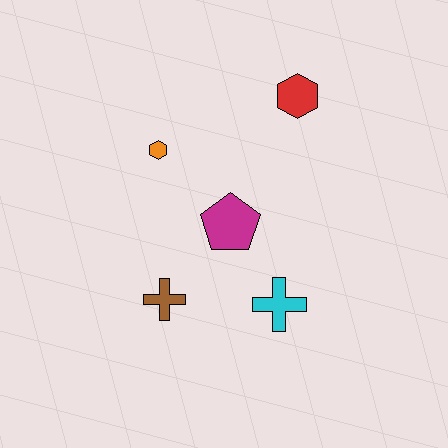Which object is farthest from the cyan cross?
The red hexagon is farthest from the cyan cross.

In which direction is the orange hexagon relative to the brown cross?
The orange hexagon is above the brown cross.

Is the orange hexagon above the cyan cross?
Yes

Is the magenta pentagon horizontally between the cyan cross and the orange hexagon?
Yes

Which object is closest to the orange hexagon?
The magenta pentagon is closest to the orange hexagon.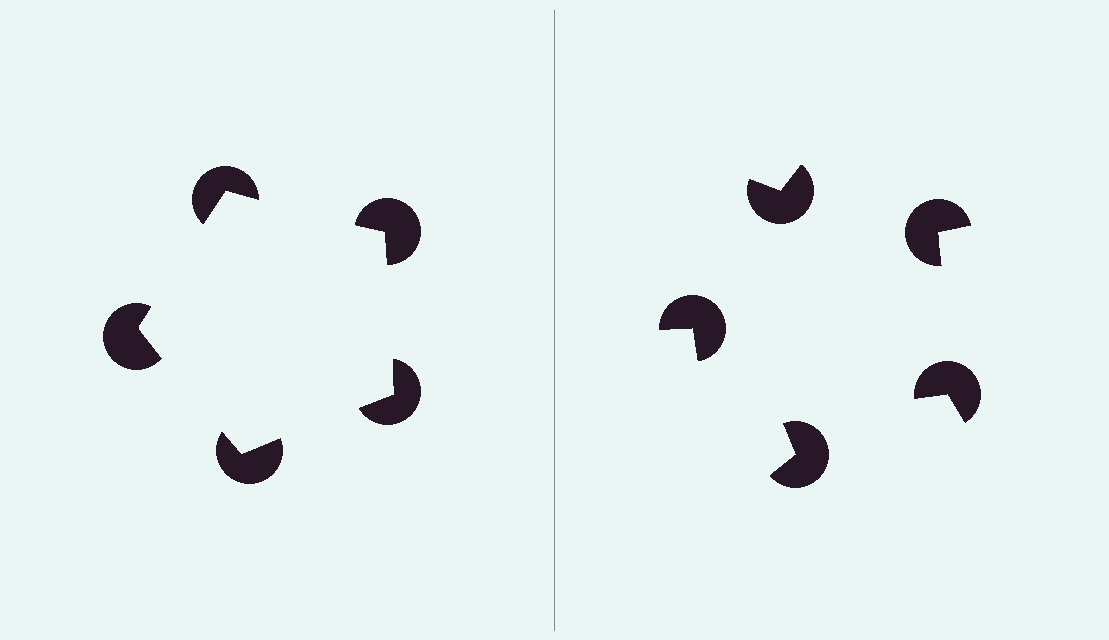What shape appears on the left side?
An illusory pentagon.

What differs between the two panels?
The pac-man discs are positioned identically on both sides; only the wedge orientations differ. On the left they align to a pentagon; on the right they are misaligned.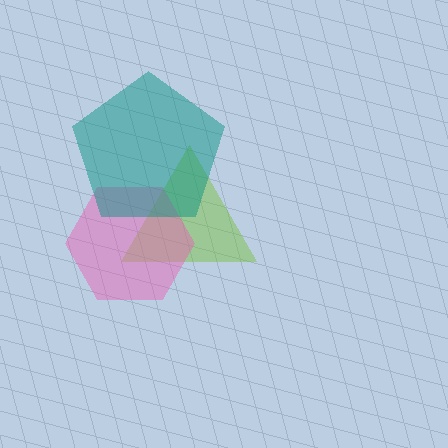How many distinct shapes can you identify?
There are 3 distinct shapes: a lime triangle, a pink hexagon, a teal pentagon.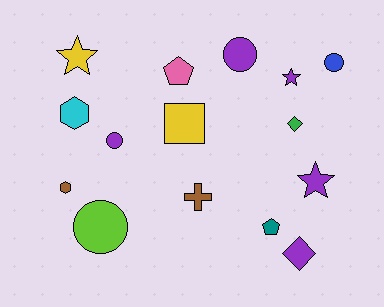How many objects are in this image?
There are 15 objects.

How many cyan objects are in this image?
There is 1 cyan object.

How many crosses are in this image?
There is 1 cross.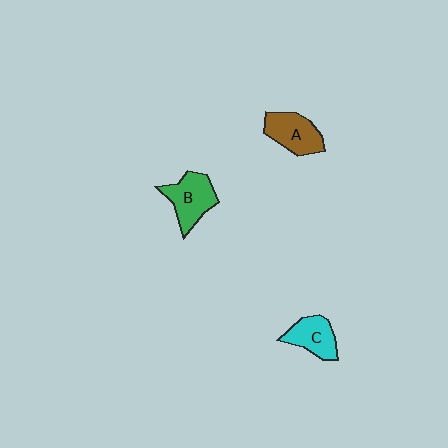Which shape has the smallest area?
Shape C (cyan).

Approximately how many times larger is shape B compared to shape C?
Approximately 1.2 times.